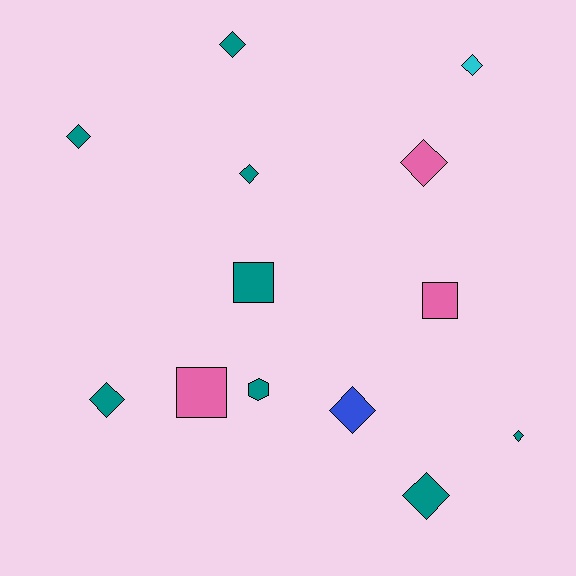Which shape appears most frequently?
Diamond, with 9 objects.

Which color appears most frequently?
Teal, with 8 objects.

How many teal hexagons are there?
There is 1 teal hexagon.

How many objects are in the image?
There are 13 objects.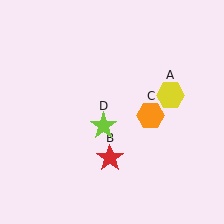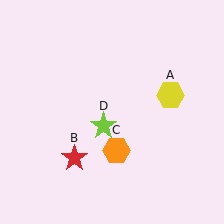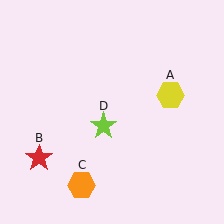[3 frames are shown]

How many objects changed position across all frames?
2 objects changed position: red star (object B), orange hexagon (object C).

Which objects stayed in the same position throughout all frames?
Yellow hexagon (object A) and lime star (object D) remained stationary.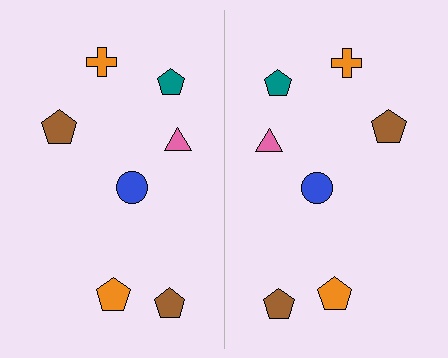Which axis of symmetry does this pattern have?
The pattern has a vertical axis of symmetry running through the center of the image.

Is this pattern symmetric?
Yes, this pattern has bilateral (reflection) symmetry.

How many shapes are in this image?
There are 14 shapes in this image.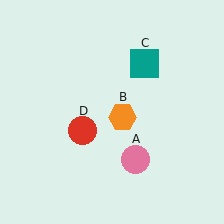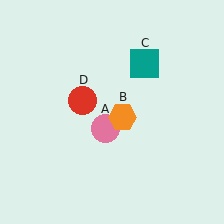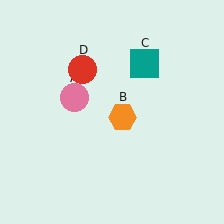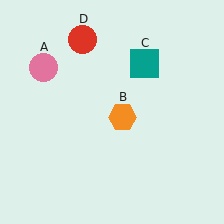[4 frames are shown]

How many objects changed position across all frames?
2 objects changed position: pink circle (object A), red circle (object D).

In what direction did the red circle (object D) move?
The red circle (object D) moved up.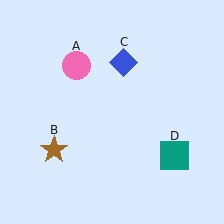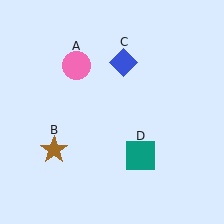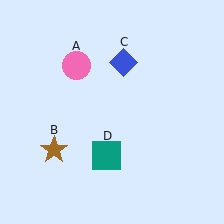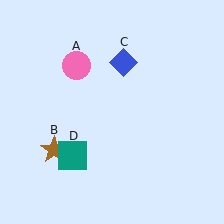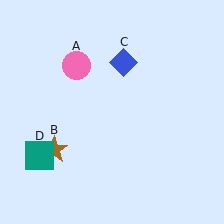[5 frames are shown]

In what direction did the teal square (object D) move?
The teal square (object D) moved left.